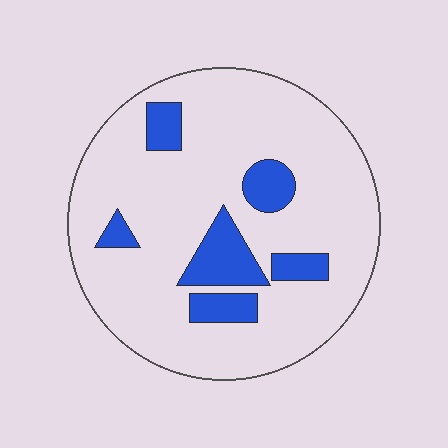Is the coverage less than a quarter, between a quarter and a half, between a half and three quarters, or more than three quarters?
Less than a quarter.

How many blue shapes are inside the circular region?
6.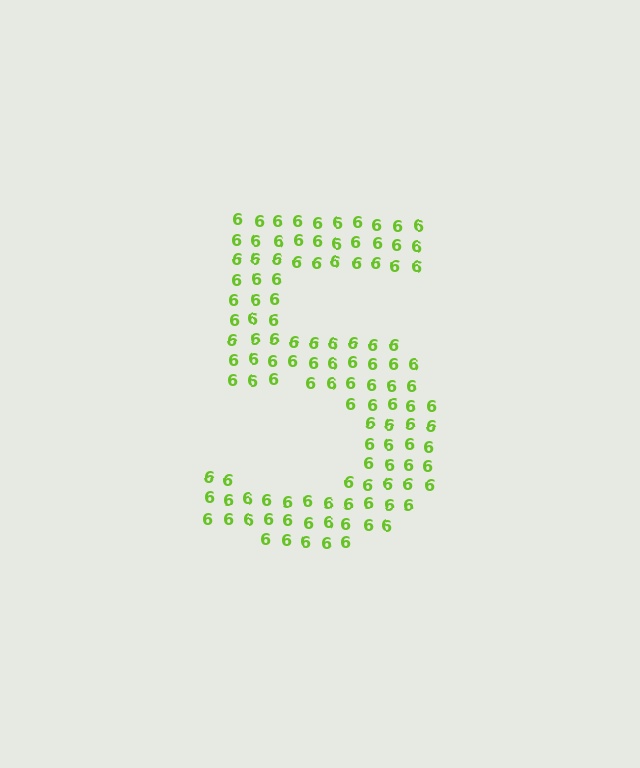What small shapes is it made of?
It is made of small digit 6's.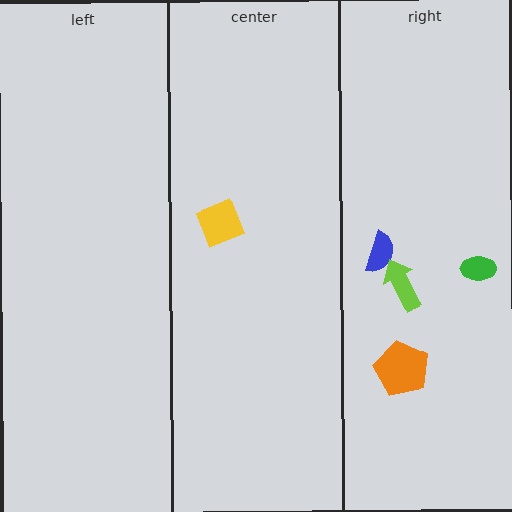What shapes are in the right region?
The blue semicircle, the green ellipse, the lime arrow, the orange pentagon.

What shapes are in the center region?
The yellow square.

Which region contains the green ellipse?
The right region.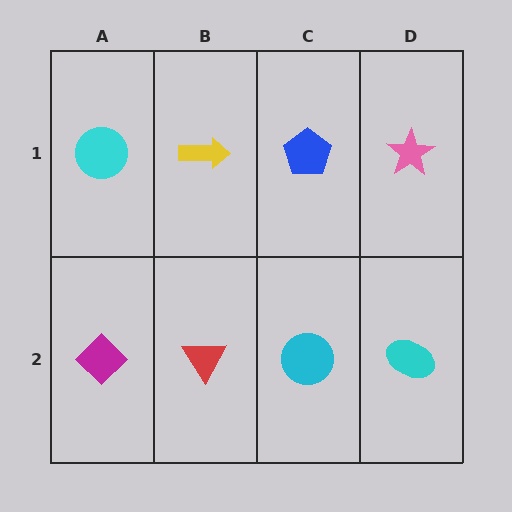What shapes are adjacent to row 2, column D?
A pink star (row 1, column D), a cyan circle (row 2, column C).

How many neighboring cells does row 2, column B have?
3.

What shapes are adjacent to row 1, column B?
A red triangle (row 2, column B), a cyan circle (row 1, column A), a blue pentagon (row 1, column C).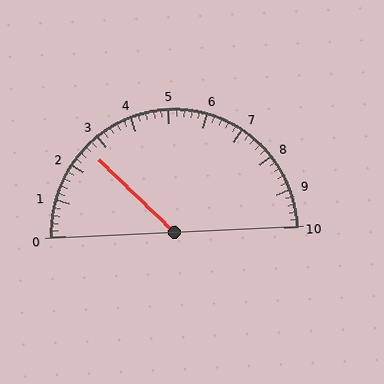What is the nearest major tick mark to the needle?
The nearest major tick mark is 3.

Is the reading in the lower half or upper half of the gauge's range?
The reading is in the lower half of the range (0 to 10).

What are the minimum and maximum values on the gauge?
The gauge ranges from 0 to 10.